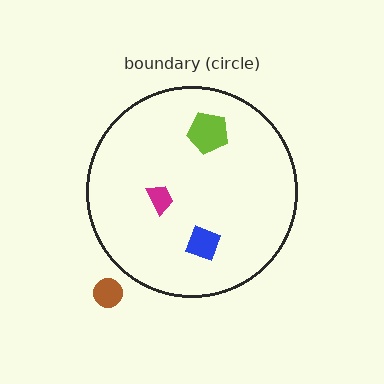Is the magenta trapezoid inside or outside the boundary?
Inside.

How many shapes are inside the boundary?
3 inside, 1 outside.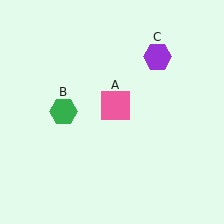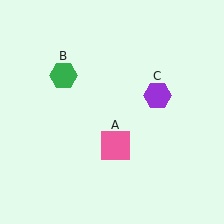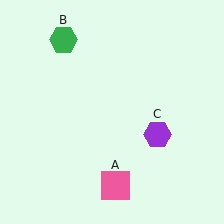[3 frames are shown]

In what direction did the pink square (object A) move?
The pink square (object A) moved down.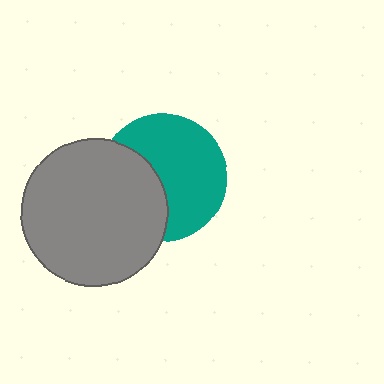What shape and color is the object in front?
The object in front is a gray circle.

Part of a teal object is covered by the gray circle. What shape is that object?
It is a circle.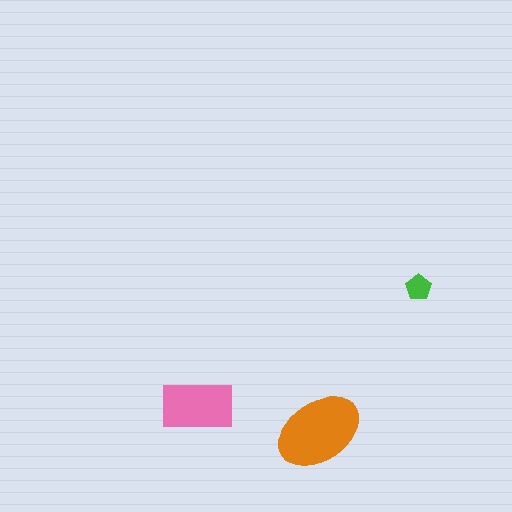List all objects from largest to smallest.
The orange ellipse, the pink rectangle, the green pentagon.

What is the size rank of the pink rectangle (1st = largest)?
2nd.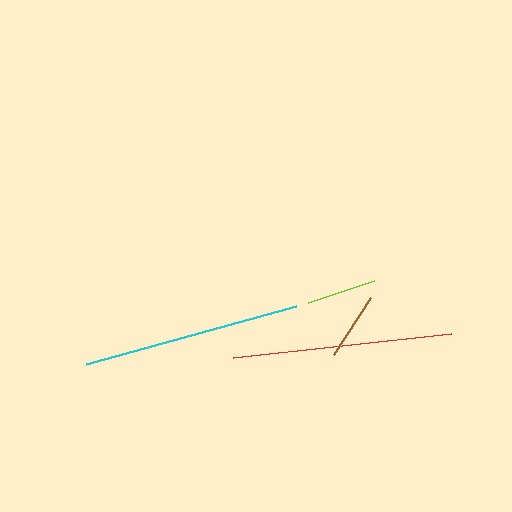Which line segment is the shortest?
The brown line is the shortest at approximately 68 pixels.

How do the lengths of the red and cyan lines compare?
The red and cyan lines are approximately the same length.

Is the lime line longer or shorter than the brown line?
The lime line is longer than the brown line.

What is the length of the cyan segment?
The cyan segment is approximately 218 pixels long.